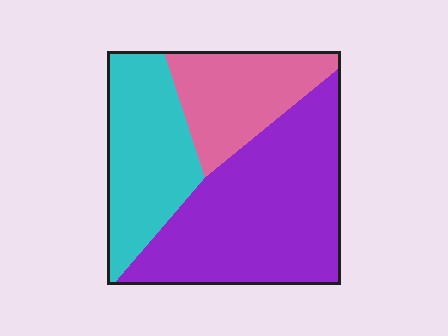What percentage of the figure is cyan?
Cyan takes up between a quarter and a half of the figure.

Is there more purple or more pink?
Purple.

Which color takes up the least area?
Pink, at roughly 20%.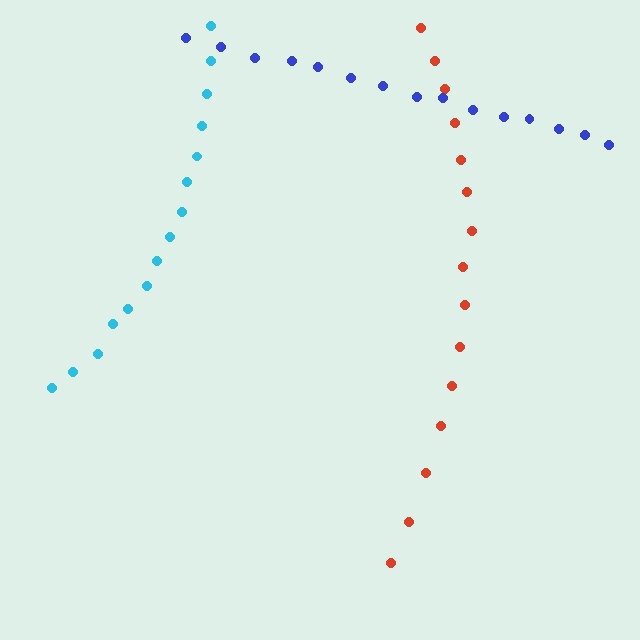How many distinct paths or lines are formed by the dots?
There are 3 distinct paths.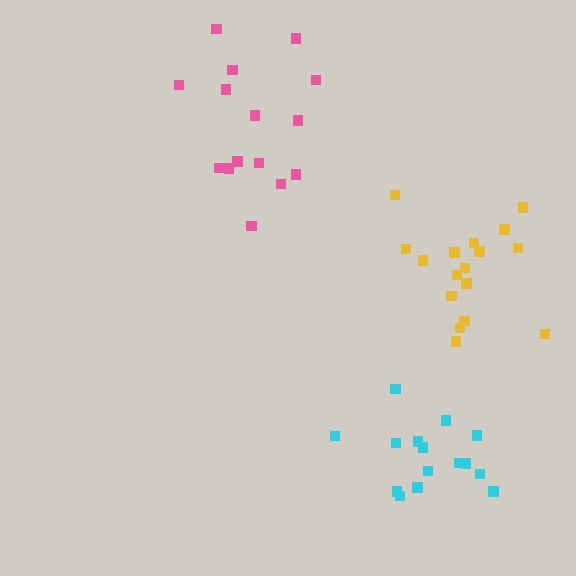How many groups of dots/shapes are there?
There are 3 groups.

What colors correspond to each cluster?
The clusters are colored: pink, cyan, yellow.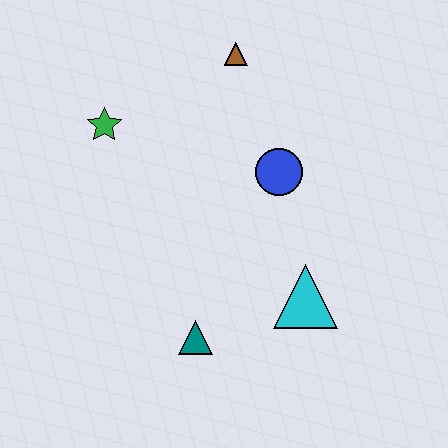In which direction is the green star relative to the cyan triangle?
The green star is to the left of the cyan triangle.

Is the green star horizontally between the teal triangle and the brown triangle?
No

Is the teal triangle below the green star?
Yes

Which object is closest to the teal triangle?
The cyan triangle is closest to the teal triangle.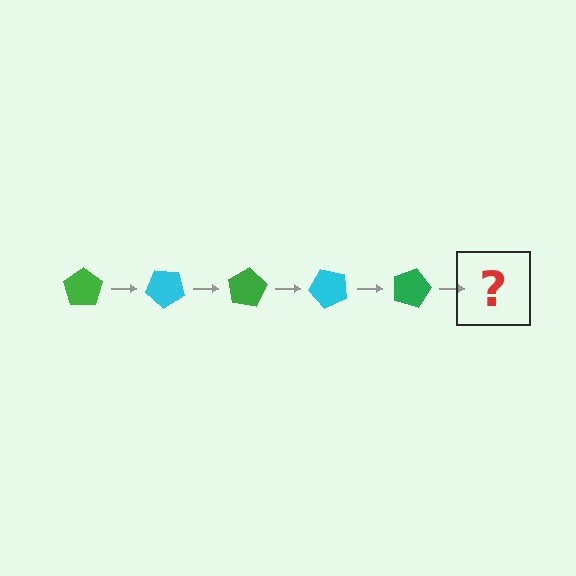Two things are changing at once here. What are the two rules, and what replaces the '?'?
The two rules are that it rotates 40 degrees each step and the color cycles through green and cyan. The '?' should be a cyan pentagon, rotated 200 degrees from the start.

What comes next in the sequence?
The next element should be a cyan pentagon, rotated 200 degrees from the start.